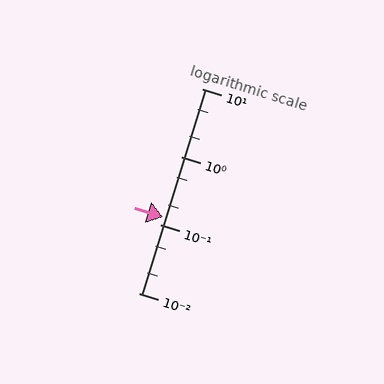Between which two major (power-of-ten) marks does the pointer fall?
The pointer is between 0.1 and 1.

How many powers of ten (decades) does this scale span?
The scale spans 3 decades, from 0.01 to 10.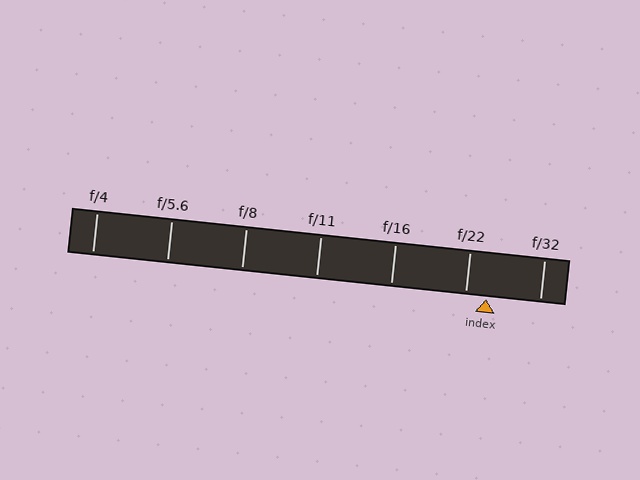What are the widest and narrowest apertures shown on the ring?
The widest aperture shown is f/4 and the narrowest is f/32.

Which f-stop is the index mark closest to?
The index mark is closest to f/22.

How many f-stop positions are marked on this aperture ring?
There are 7 f-stop positions marked.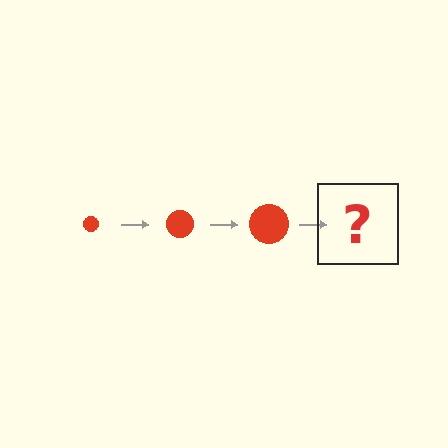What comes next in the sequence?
The next element should be a red circle, larger than the previous one.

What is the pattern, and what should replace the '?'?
The pattern is that the circle gets progressively larger each step. The '?' should be a red circle, larger than the previous one.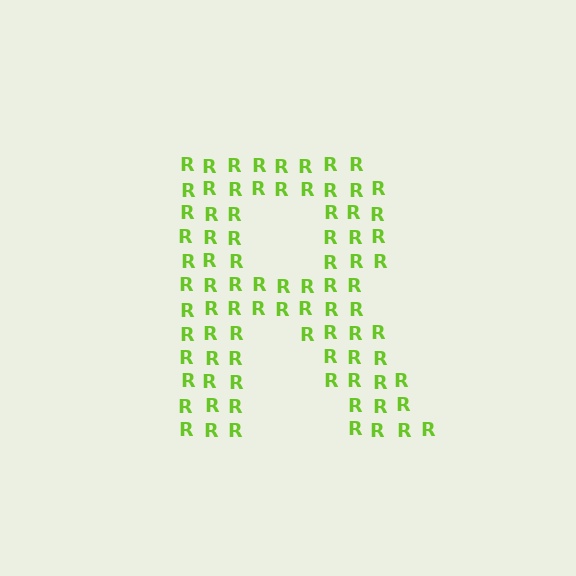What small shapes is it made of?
It is made of small letter R's.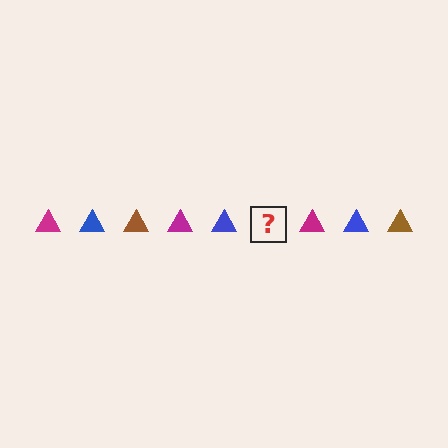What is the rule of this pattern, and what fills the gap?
The rule is that the pattern cycles through magenta, blue, brown triangles. The gap should be filled with a brown triangle.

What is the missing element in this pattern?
The missing element is a brown triangle.